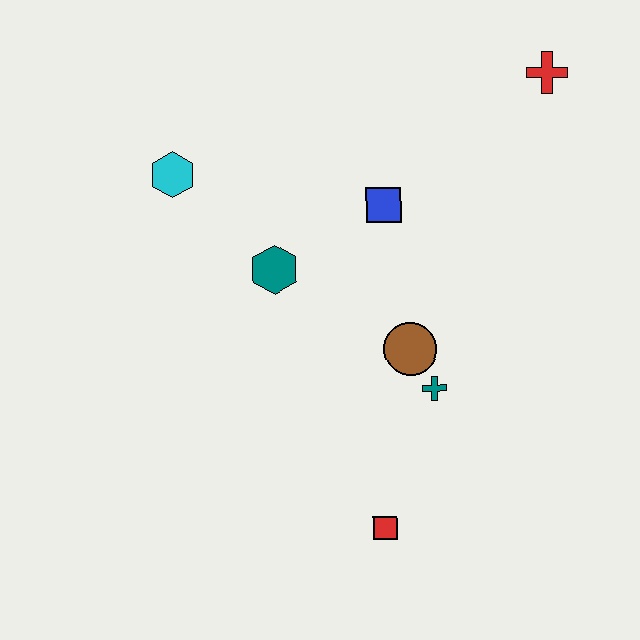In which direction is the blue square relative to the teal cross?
The blue square is above the teal cross.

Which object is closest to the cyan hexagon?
The teal hexagon is closest to the cyan hexagon.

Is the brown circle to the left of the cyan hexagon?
No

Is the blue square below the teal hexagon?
No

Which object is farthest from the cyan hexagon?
The red square is farthest from the cyan hexagon.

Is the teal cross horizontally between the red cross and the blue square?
Yes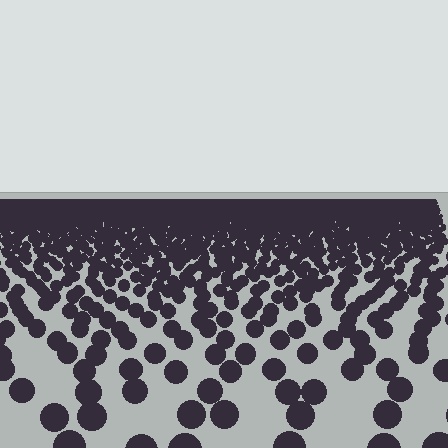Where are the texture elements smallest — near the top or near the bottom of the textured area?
Near the top.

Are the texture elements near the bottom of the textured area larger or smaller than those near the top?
Larger. Near the bottom, elements are closer to the viewer and appear at a bigger on-screen size.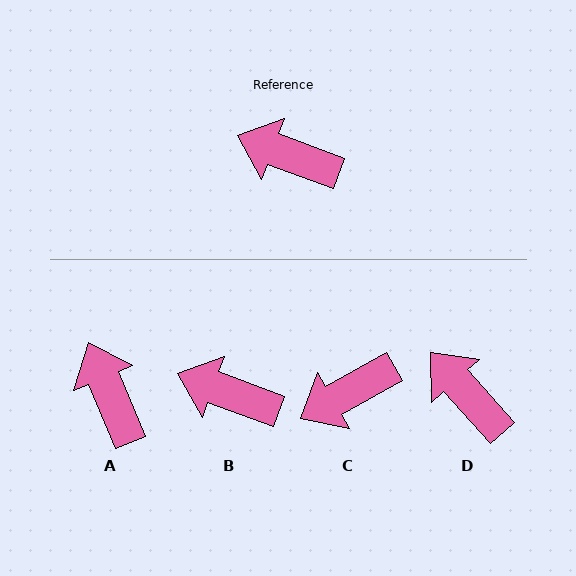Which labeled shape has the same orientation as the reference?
B.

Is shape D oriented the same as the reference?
No, it is off by about 28 degrees.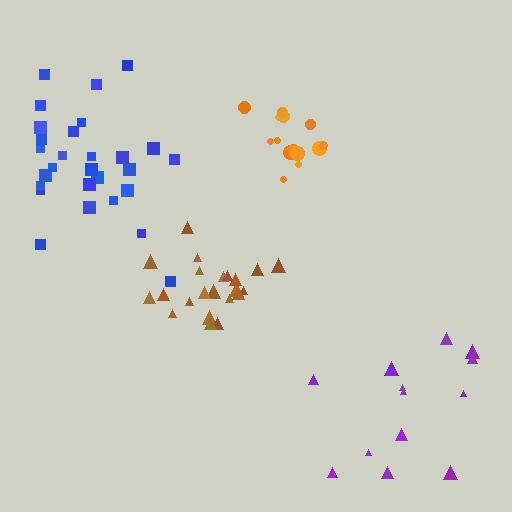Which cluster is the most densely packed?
Brown.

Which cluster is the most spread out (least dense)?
Purple.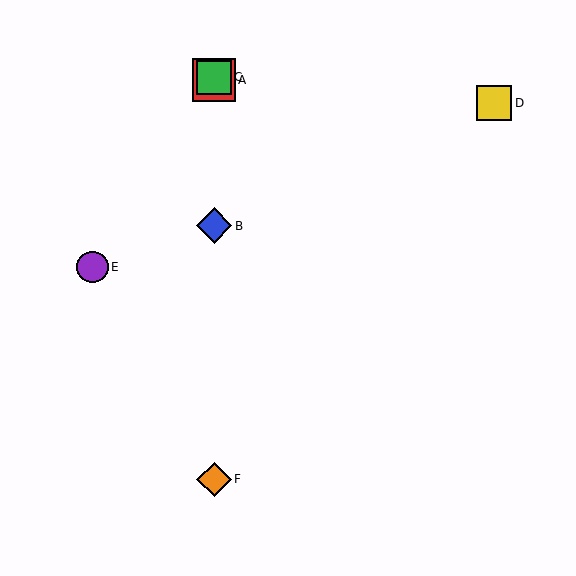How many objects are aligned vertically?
4 objects (A, B, C, F) are aligned vertically.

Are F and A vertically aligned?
Yes, both are at x≈214.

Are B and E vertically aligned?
No, B is at x≈214 and E is at x≈93.